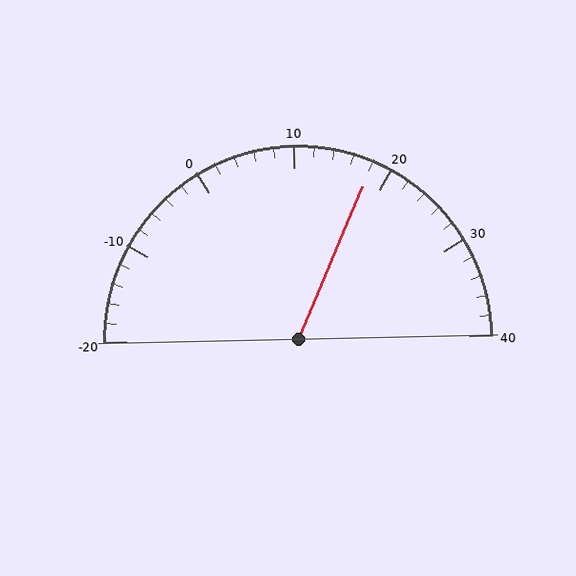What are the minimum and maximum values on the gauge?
The gauge ranges from -20 to 40.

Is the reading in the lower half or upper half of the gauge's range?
The reading is in the upper half of the range (-20 to 40).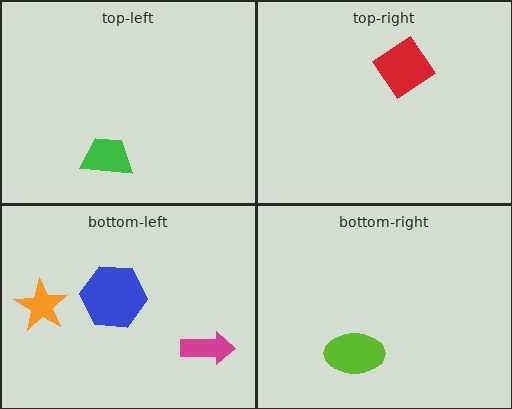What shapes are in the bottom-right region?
The lime ellipse.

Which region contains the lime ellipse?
The bottom-right region.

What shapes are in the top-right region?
The red diamond.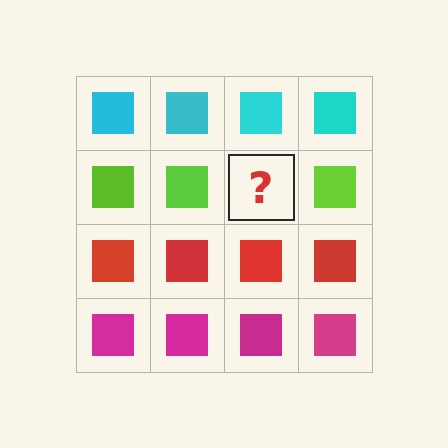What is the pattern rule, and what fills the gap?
The rule is that each row has a consistent color. The gap should be filled with a lime square.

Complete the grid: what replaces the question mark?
The question mark should be replaced with a lime square.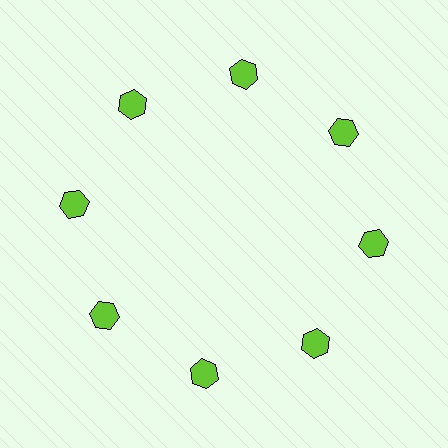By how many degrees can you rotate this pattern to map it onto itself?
The pattern maps onto itself every 45 degrees of rotation.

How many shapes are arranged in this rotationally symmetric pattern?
There are 8 shapes, arranged in 8 groups of 1.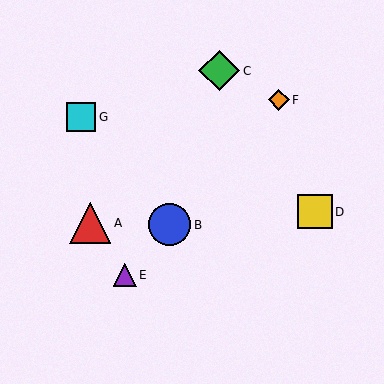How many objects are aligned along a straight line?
3 objects (B, E, F) are aligned along a straight line.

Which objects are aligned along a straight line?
Objects B, E, F are aligned along a straight line.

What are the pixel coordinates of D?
Object D is at (315, 211).